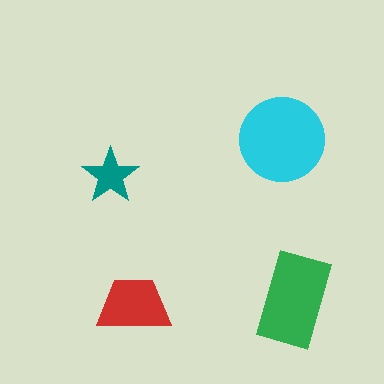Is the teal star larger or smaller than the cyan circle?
Smaller.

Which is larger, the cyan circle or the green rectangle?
The cyan circle.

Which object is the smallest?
The teal star.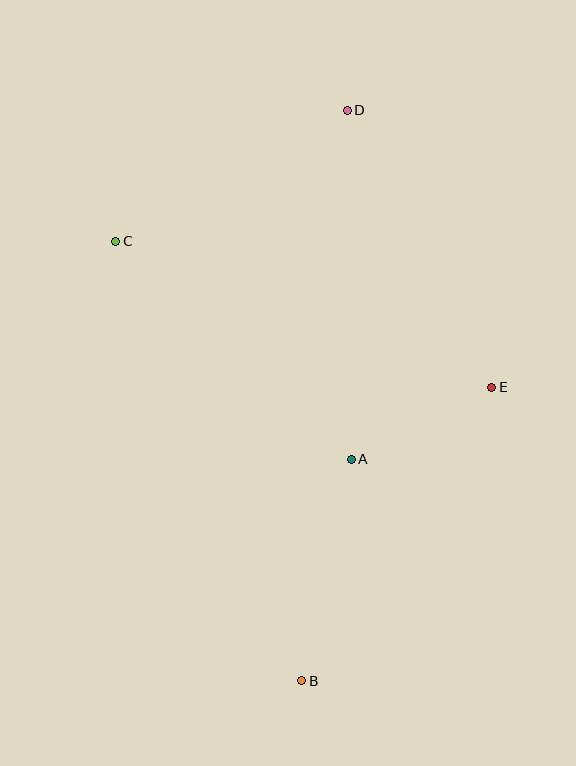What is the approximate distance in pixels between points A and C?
The distance between A and C is approximately 321 pixels.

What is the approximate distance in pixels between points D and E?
The distance between D and E is approximately 313 pixels.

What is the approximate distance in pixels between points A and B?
The distance between A and B is approximately 227 pixels.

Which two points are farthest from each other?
Points B and D are farthest from each other.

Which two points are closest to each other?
Points A and E are closest to each other.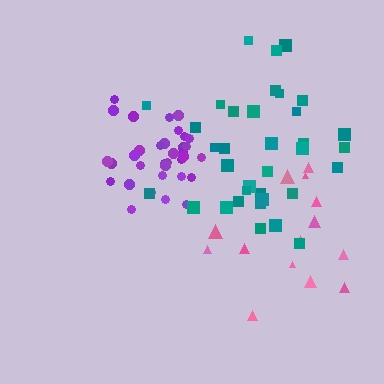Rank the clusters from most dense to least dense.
purple, teal, pink.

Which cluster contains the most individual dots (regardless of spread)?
Teal (35).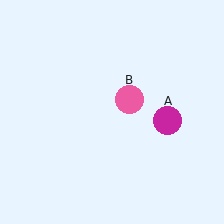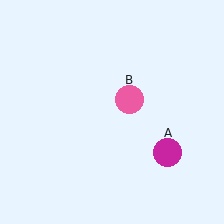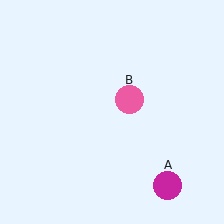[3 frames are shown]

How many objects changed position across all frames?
1 object changed position: magenta circle (object A).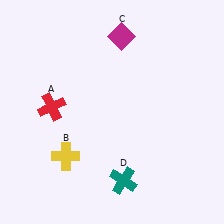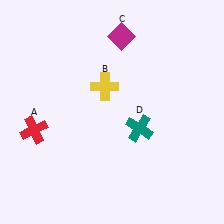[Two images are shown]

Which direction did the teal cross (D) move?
The teal cross (D) moved up.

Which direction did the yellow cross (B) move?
The yellow cross (B) moved up.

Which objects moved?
The objects that moved are: the red cross (A), the yellow cross (B), the teal cross (D).